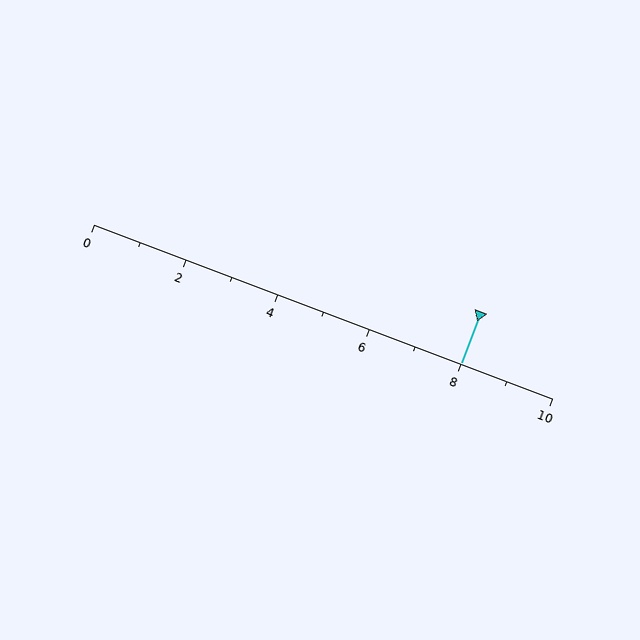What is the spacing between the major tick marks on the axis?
The major ticks are spaced 2 apart.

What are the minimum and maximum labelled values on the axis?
The axis runs from 0 to 10.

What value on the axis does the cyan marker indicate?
The marker indicates approximately 8.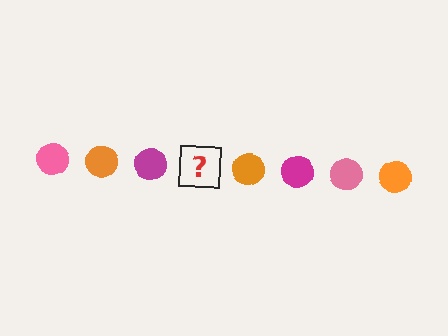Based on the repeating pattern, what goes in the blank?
The blank should be a pink circle.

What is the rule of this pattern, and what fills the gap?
The rule is that the pattern cycles through pink, orange, magenta circles. The gap should be filled with a pink circle.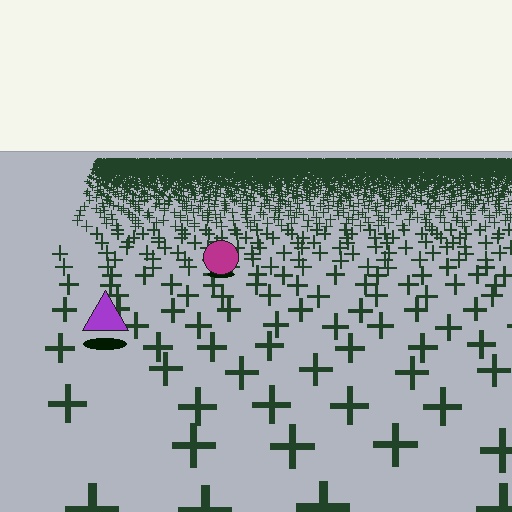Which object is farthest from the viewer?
The magenta circle is farthest from the viewer. It appears smaller and the ground texture around it is denser.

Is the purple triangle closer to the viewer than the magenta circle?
Yes. The purple triangle is closer — you can tell from the texture gradient: the ground texture is coarser near it.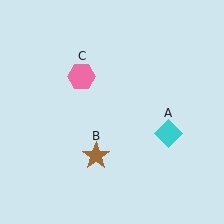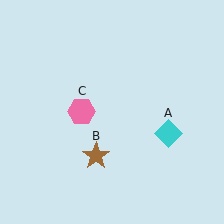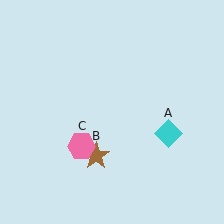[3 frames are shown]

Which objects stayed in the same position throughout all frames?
Cyan diamond (object A) and brown star (object B) remained stationary.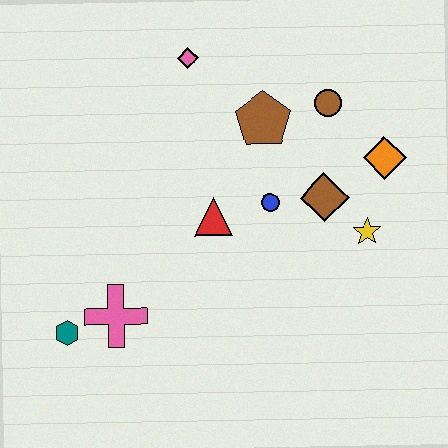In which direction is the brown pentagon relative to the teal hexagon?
The brown pentagon is above the teal hexagon.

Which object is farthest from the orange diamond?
The teal hexagon is farthest from the orange diamond.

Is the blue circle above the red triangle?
Yes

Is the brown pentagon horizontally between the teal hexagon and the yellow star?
Yes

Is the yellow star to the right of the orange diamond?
No